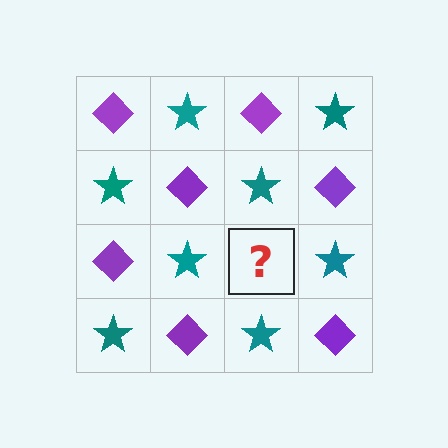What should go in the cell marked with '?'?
The missing cell should contain a purple diamond.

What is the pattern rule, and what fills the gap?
The rule is that it alternates purple diamond and teal star in a checkerboard pattern. The gap should be filled with a purple diamond.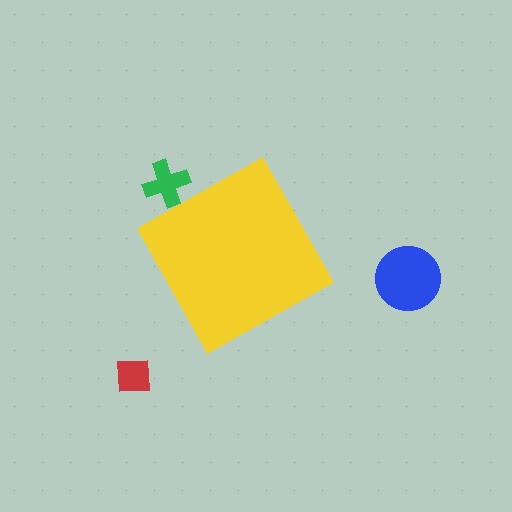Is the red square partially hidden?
No, the red square is fully visible.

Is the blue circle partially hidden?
No, the blue circle is fully visible.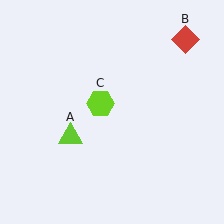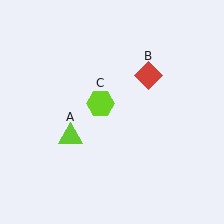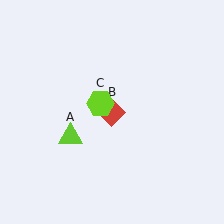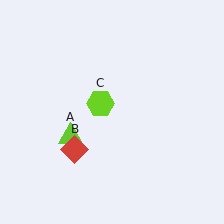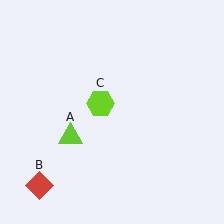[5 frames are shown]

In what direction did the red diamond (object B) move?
The red diamond (object B) moved down and to the left.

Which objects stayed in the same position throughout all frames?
Lime triangle (object A) and lime hexagon (object C) remained stationary.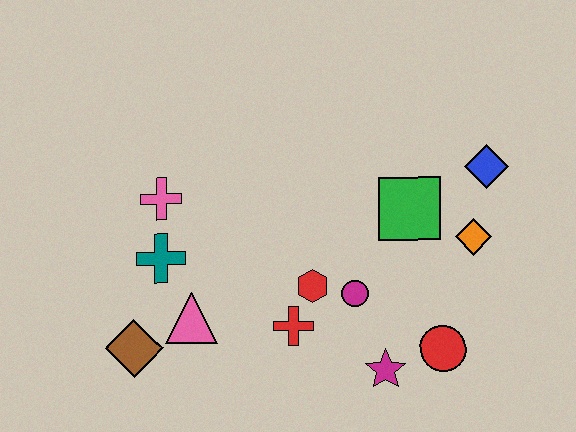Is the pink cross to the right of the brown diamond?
Yes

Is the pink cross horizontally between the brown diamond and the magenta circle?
Yes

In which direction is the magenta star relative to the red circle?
The magenta star is to the left of the red circle.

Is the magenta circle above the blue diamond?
No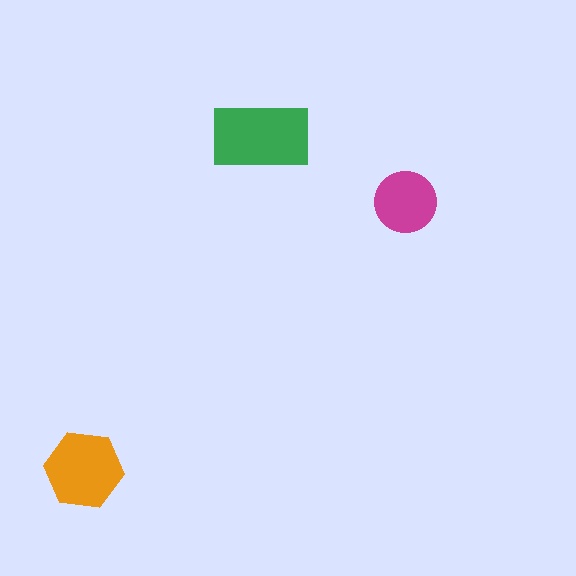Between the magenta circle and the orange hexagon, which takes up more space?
The orange hexagon.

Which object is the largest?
The green rectangle.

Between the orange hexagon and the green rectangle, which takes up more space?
The green rectangle.